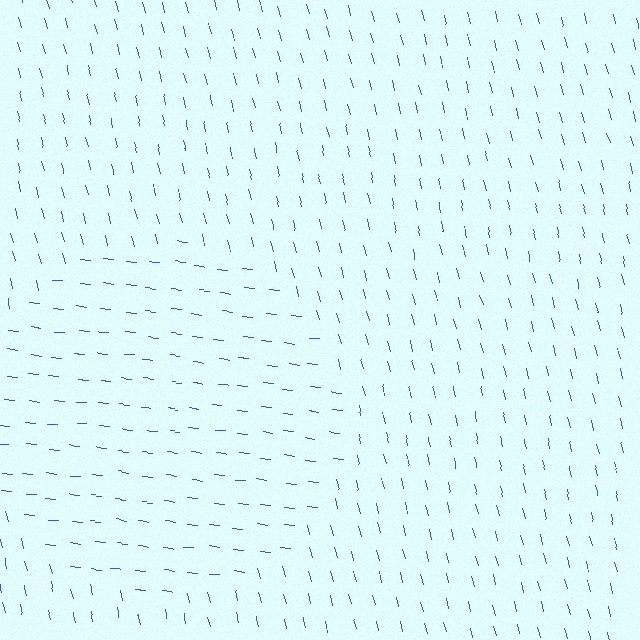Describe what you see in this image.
The image is filled with small blue line segments. A circle region in the image has lines oriented differently from the surrounding lines, creating a visible texture boundary.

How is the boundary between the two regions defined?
The boundary is defined purely by a change in line orientation (approximately 70 degrees difference). All lines are the same color and thickness.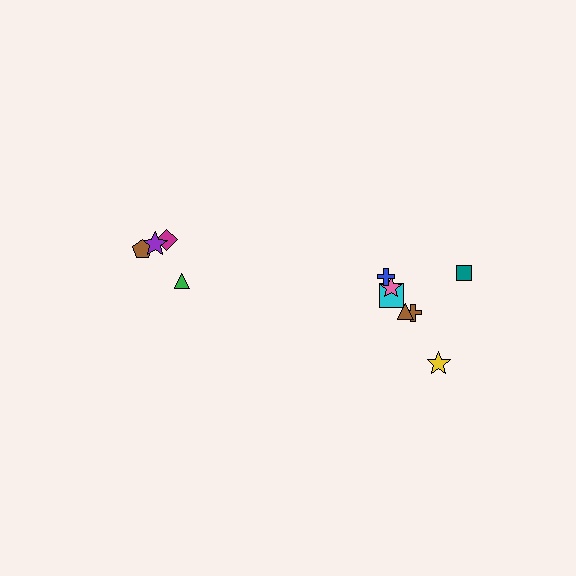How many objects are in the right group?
There are 7 objects.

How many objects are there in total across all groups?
There are 11 objects.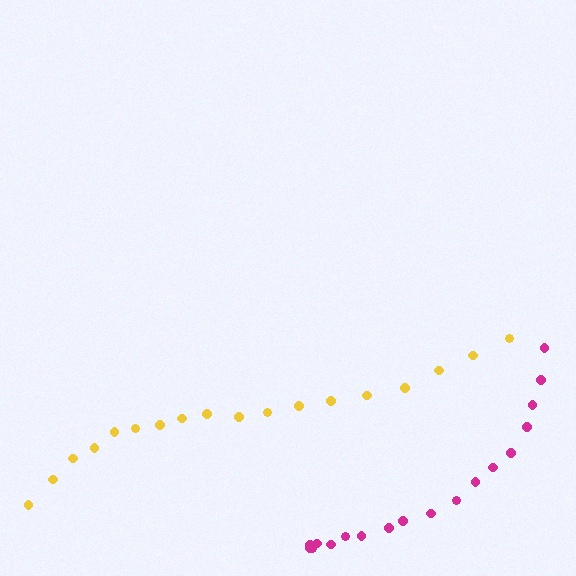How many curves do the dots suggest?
There are 2 distinct paths.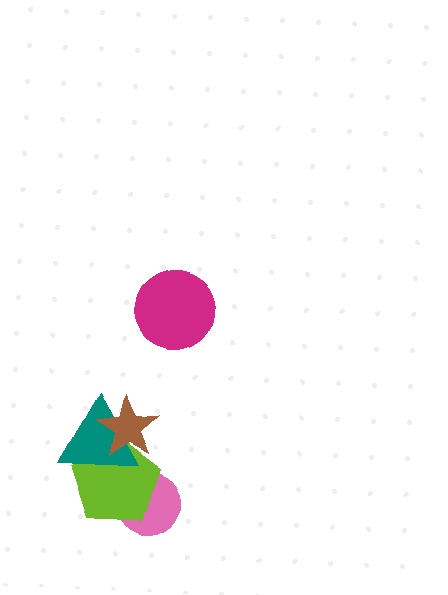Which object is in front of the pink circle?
The lime pentagon is in front of the pink circle.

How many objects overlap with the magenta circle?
0 objects overlap with the magenta circle.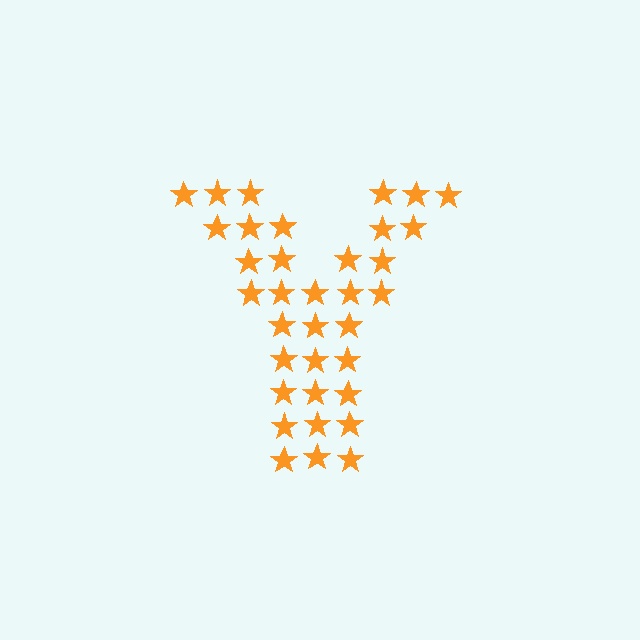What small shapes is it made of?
It is made of small stars.